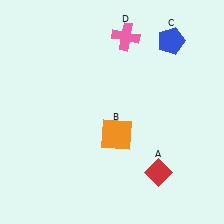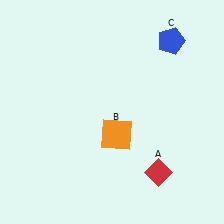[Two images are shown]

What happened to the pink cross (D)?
The pink cross (D) was removed in Image 2. It was in the top-right area of Image 1.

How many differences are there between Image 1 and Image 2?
There is 1 difference between the two images.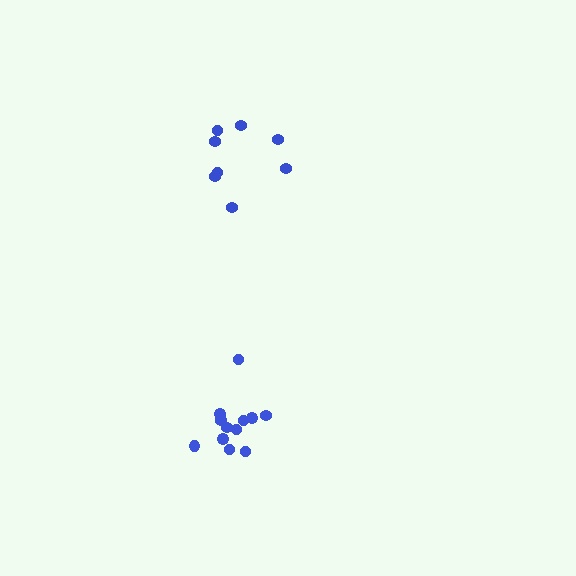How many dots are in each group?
Group 1: 8 dots, Group 2: 13 dots (21 total).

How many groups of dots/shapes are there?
There are 2 groups.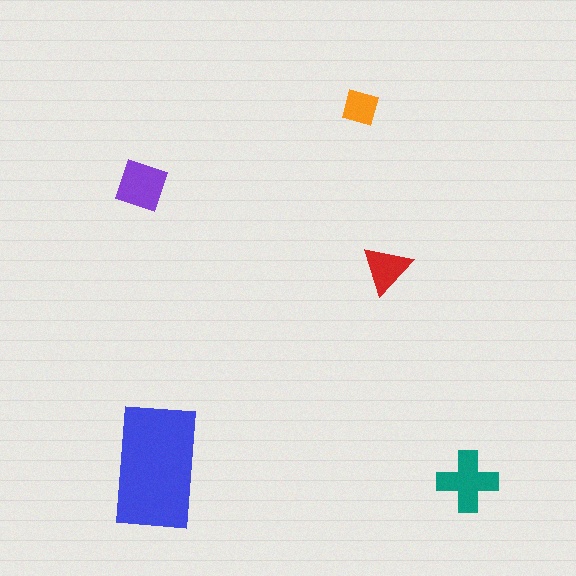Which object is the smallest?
The orange diamond.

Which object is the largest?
The blue rectangle.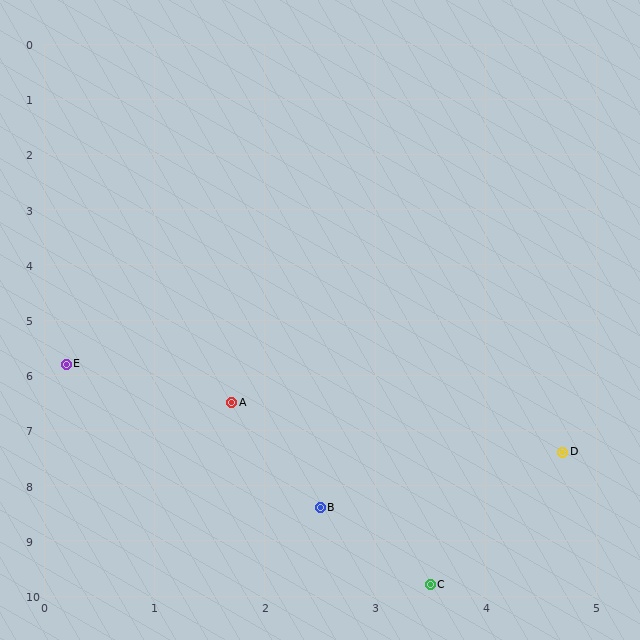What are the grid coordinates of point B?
Point B is at approximately (2.5, 8.4).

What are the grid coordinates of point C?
Point C is at approximately (3.5, 9.8).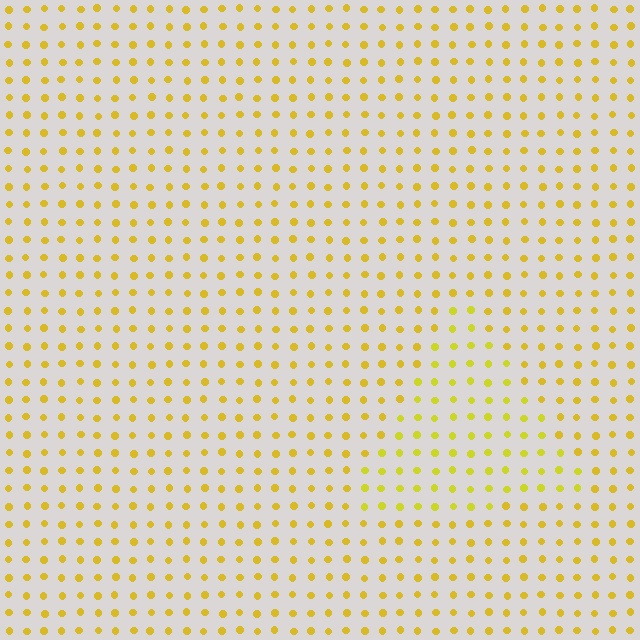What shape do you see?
I see a triangle.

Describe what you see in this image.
The image is filled with small yellow elements in a uniform arrangement. A triangle-shaped region is visible where the elements are tinted to a slightly different hue, forming a subtle color boundary.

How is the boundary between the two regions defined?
The boundary is defined purely by a slight shift in hue (about 14 degrees). Spacing, size, and orientation are identical on both sides.